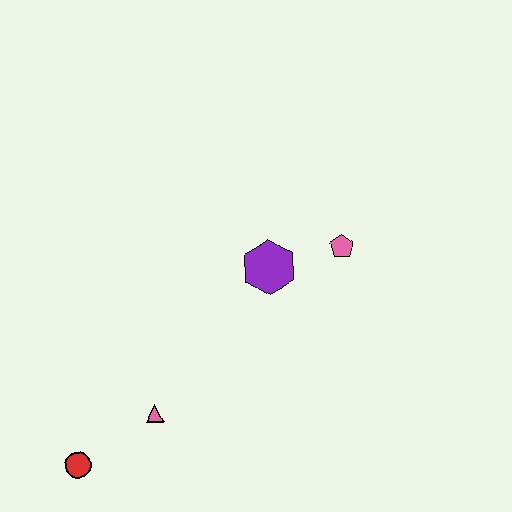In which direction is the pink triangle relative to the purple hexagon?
The pink triangle is below the purple hexagon.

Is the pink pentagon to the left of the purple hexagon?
No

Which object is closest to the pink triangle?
The red circle is closest to the pink triangle.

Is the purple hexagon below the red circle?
No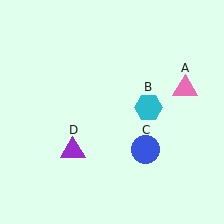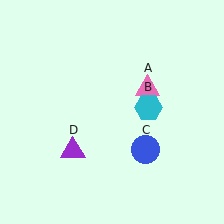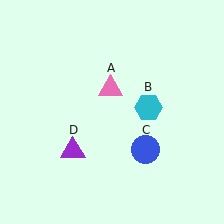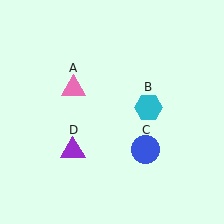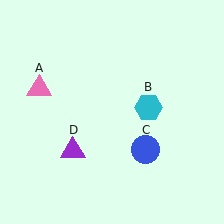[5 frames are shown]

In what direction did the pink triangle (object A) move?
The pink triangle (object A) moved left.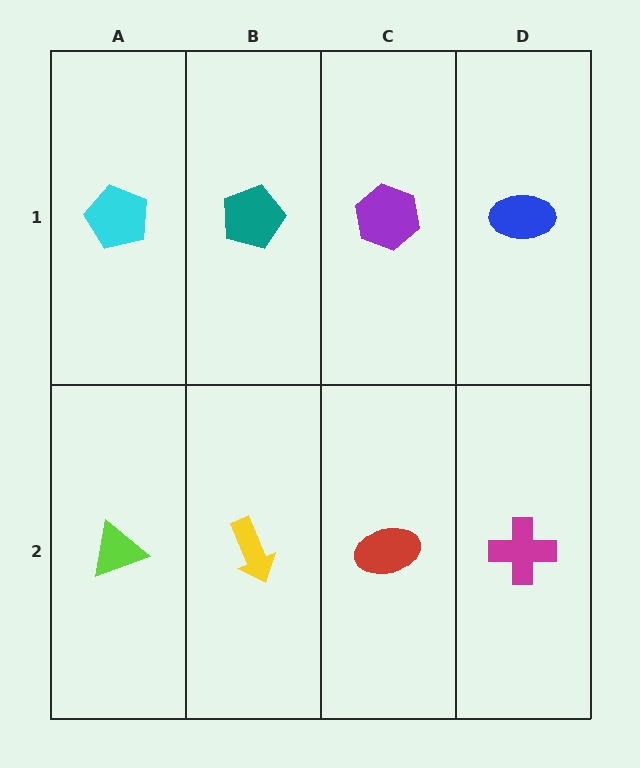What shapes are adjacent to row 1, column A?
A lime triangle (row 2, column A), a teal pentagon (row 1, column B).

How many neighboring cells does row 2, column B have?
3.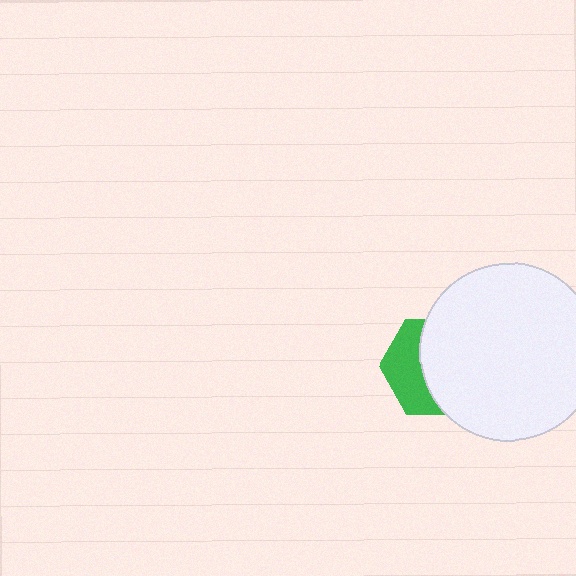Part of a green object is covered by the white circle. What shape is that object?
It is a hexagon.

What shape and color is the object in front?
The object in front is a white circle.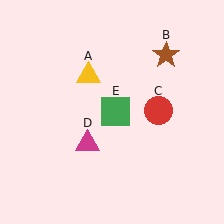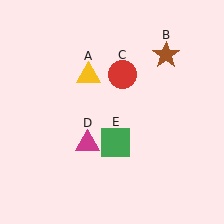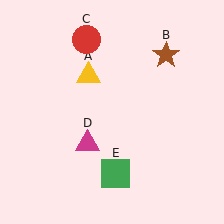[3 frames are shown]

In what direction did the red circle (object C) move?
The red circle (object C) moved up and to the left.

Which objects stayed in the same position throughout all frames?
Yellow triangle (object A) and brown star (object B) and magenta triangle (object D) remained stationary.